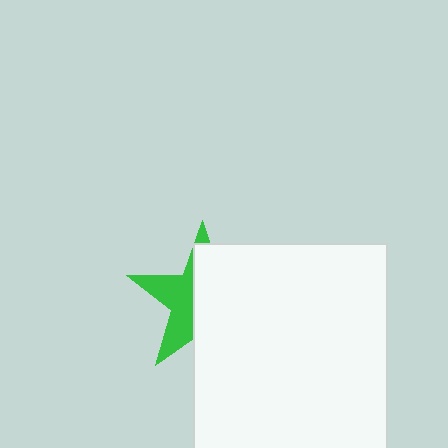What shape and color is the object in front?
The object in front is a white rectangle.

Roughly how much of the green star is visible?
A small part of it is visible (roughly 41%).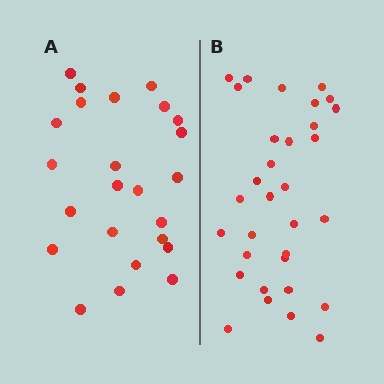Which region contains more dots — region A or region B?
Region B (the right region) has more dots.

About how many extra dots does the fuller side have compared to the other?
Region B has roughly 8 or so more dots than region A.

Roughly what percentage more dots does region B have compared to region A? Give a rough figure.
About 35% more.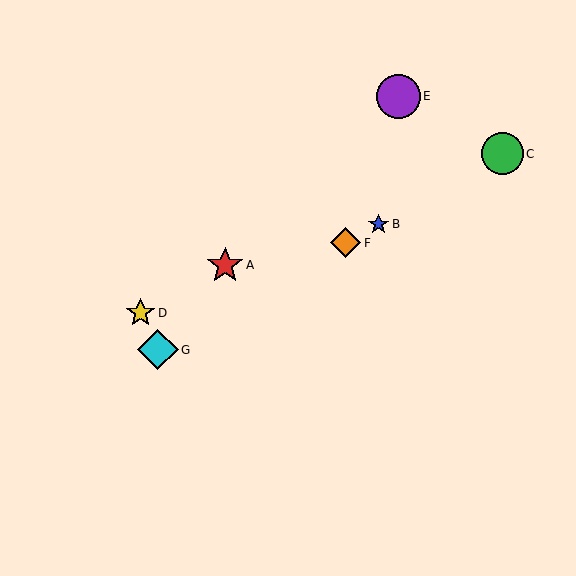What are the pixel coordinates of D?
Object D is at (140, 313).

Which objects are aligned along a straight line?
Objects B, C, F, G are aligned along a straight line.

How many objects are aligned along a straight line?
4 objects (B, C, F, G) are aligned along a straight line.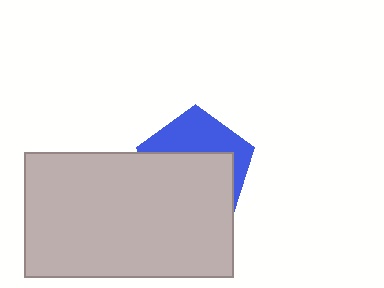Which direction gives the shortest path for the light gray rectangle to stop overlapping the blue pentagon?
Moving down gives the shortest separation.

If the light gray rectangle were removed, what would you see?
You would see the complete blue pentagon.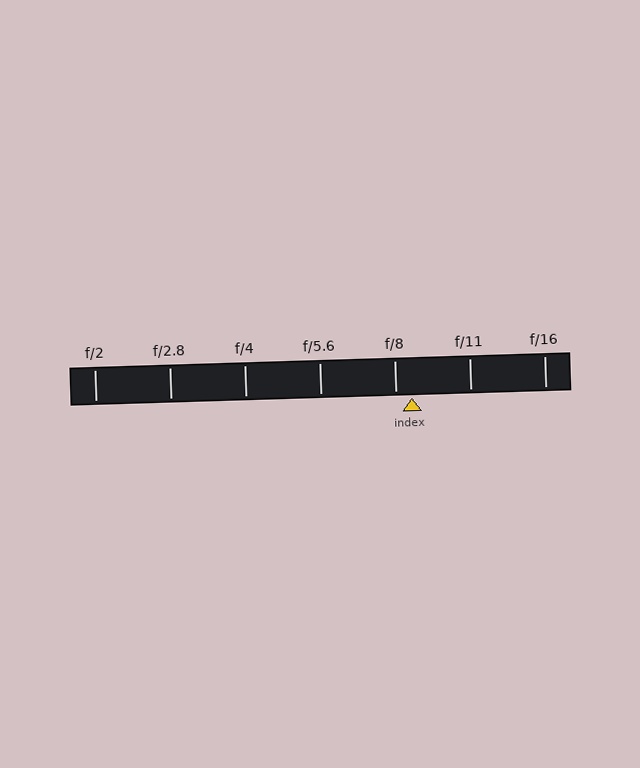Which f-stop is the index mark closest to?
The index mark is closest to f/8.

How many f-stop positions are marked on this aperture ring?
There are 7 f-stop positions marked.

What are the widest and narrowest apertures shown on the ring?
The widest aperture shown is f/2 and the narrowest is f/16.